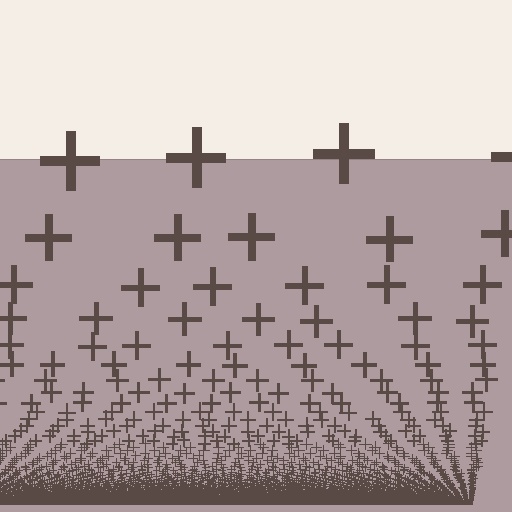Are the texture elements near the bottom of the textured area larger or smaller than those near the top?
Smaller. The gradient is inverted — elements near the bottom are smaller and denser.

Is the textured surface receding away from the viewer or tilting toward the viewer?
The surface appears to tilt toward the viewer. Texture elements get larger and sparser toward the top.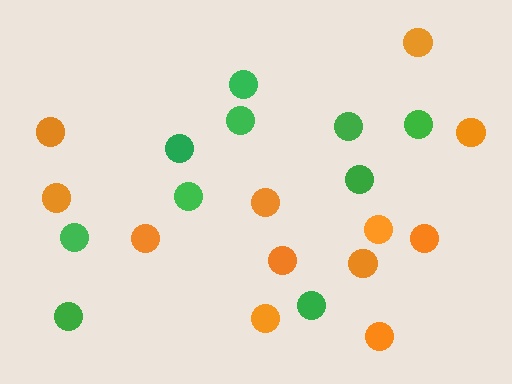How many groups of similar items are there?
There are 2 groups: one group of green circles (10) and one group of orange circles (12).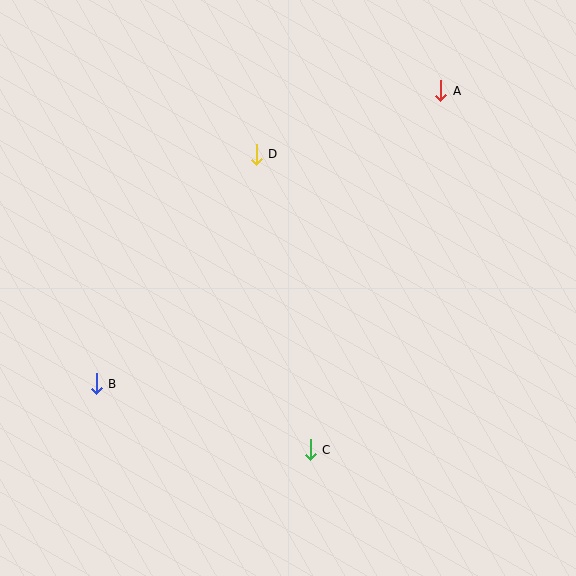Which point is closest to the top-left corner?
Point D is closest to the top-left corner.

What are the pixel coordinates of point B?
Point B is at (96, 384).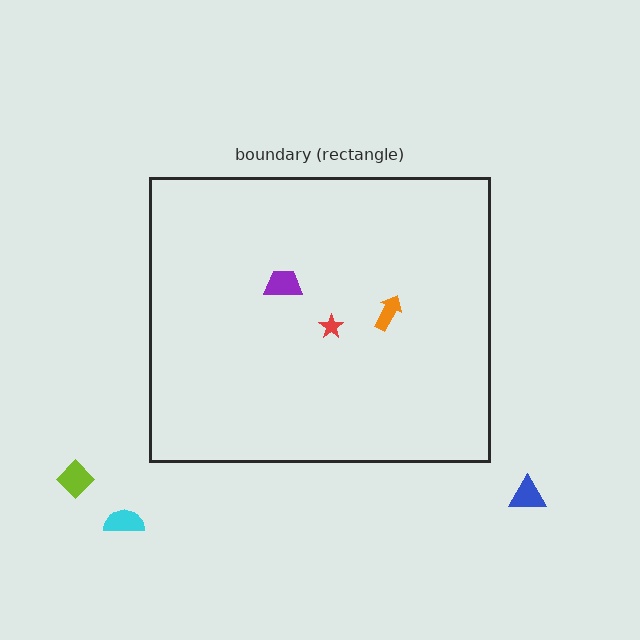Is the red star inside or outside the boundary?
Inside.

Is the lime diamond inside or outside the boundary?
Outside.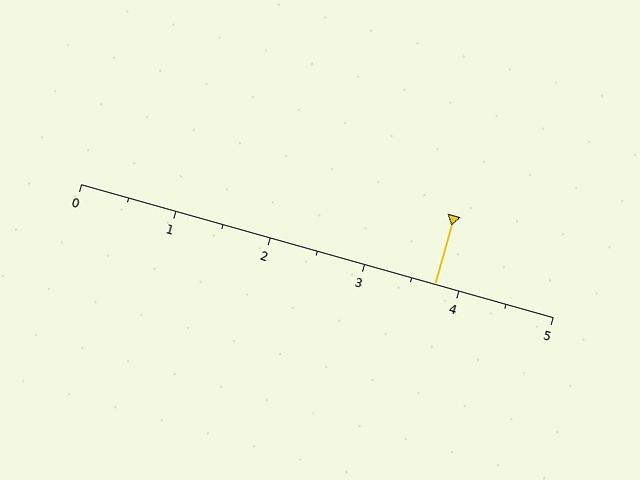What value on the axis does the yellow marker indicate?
The marker indicates approximately 3.8.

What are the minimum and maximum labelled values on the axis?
The axis runs from 0 to 5.